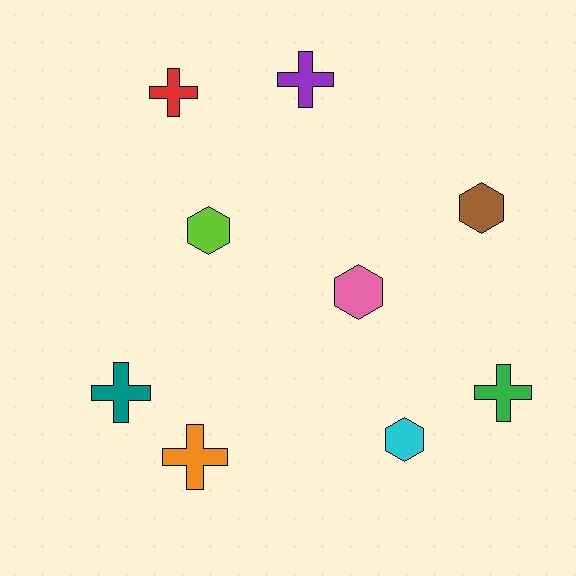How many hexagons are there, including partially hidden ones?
There are 4 hexagons.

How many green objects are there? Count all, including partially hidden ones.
There is 1 green object.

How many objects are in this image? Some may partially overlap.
There are 9 objects.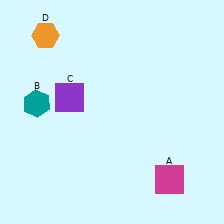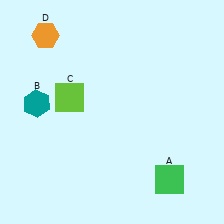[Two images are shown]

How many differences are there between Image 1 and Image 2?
There are 2 differences between the two images.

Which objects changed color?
A changed from magenta to green. C changed from purple to lime.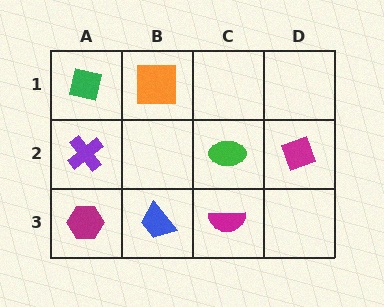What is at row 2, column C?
A green ellipse.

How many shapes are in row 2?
3 shapes.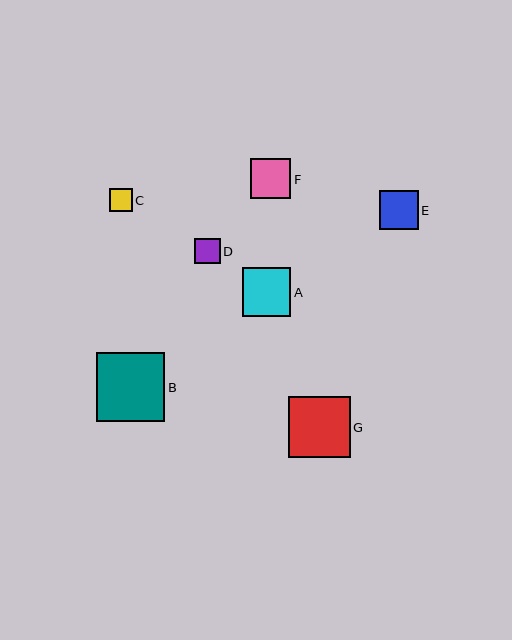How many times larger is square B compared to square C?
Square B is approximately 3.0 times the size of square C.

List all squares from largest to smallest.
From largest to smallest: B, G, A, F, E, D, C.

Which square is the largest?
Square B is the largest with a size of approximately 69 pixels.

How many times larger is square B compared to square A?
Square B is approximately 1.4 times the size of square A.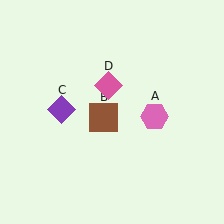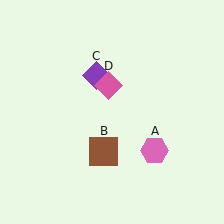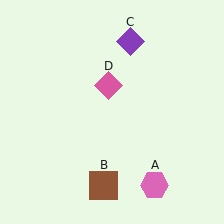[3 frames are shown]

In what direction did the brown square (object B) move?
The brown square (object B) moved down.